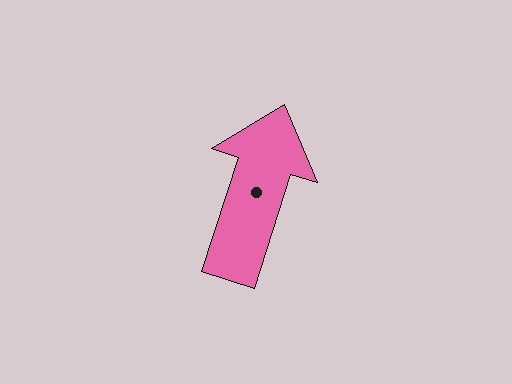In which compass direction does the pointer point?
North.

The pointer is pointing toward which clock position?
Roughly 1 o'clock.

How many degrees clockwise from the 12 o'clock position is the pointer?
Approximately 18 degrees.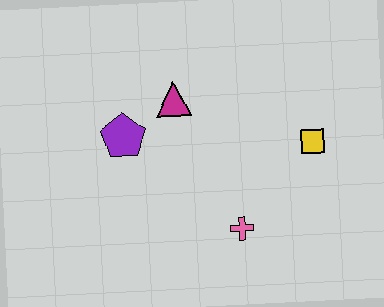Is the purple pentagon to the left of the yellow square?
Yes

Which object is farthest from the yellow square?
The purple pentagon is farthest from the yellow square.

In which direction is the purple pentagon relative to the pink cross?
The purple pentagon is to the left of the pink cross.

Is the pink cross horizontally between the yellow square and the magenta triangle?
Yes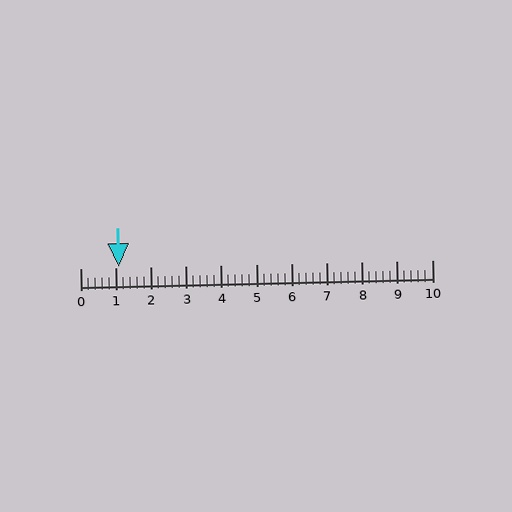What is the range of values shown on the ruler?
The ruler shows values from 0 to 10.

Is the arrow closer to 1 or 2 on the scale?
The arrow is closer to 1.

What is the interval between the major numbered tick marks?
The major tick marks are spaced 1 units apart.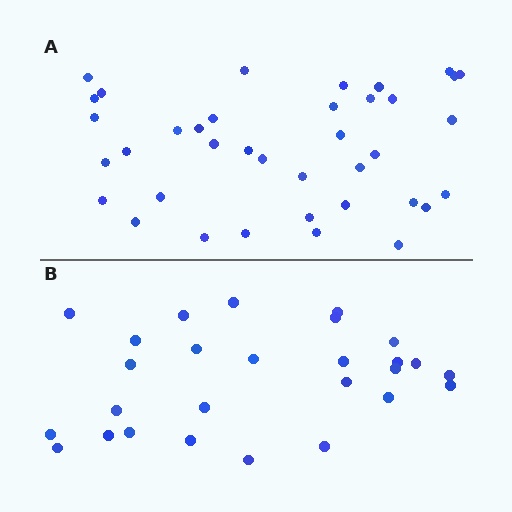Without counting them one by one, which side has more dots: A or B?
Region A (the top region) has more dots.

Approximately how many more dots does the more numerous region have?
Region A has roughly 12 or so more dots than region B.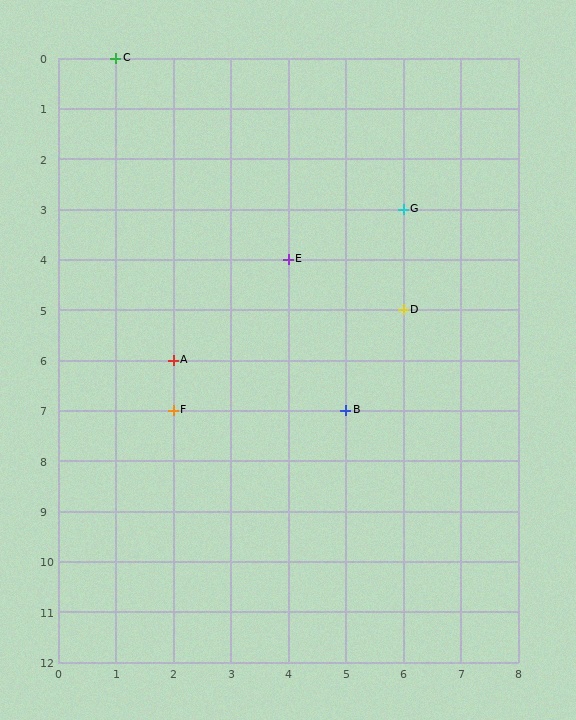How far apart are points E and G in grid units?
Points E and G are 2 columns and 1 row apart (about 2.2 grid units diagonally).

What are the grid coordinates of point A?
Point A is at grid coordinates (2, 6).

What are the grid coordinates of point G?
Point G is at grid coordinates (6, 3).